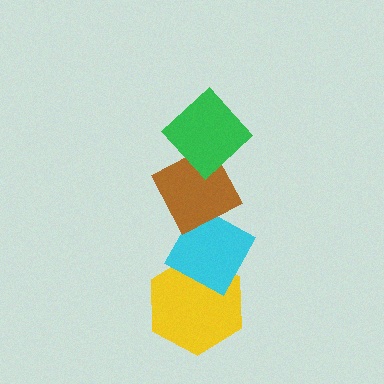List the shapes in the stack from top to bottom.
From top to bottom: the green diamond, the brown diamond, the cyan diamond, the yellow hexagon.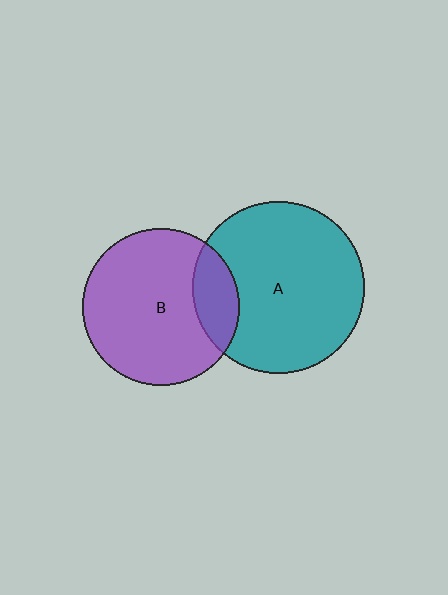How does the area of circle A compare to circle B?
Approximately 1.2 times.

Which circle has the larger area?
Circle A (teal).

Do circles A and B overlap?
Yes.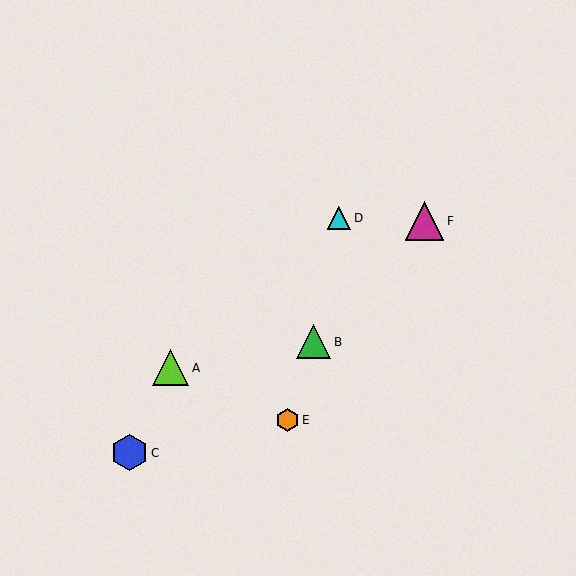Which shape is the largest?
The magenta triangle (labeled F) is the largest.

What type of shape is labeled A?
Shape A is a lime triangle.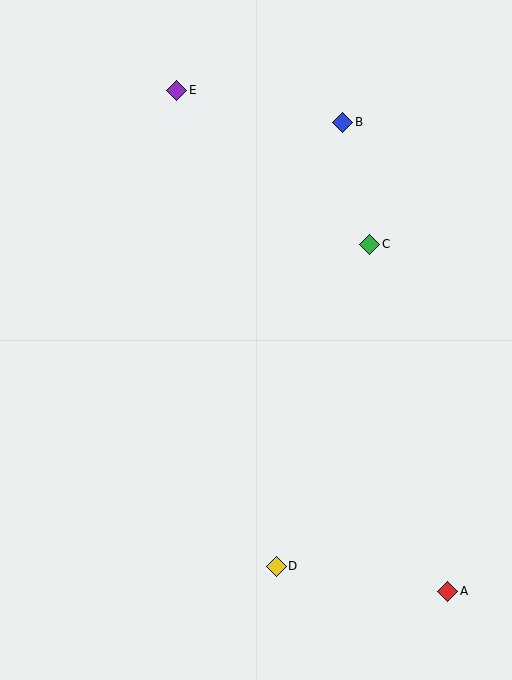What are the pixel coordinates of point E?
Point E is at (177, 90).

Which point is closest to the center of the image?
Point C at (370, 244) is closest to the center.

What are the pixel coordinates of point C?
Point C is at (370, 244).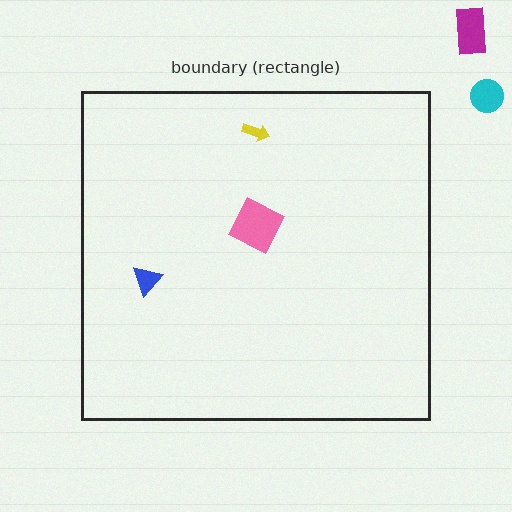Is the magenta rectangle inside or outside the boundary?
Outside.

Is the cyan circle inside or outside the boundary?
Outside.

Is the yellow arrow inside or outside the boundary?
Inside.